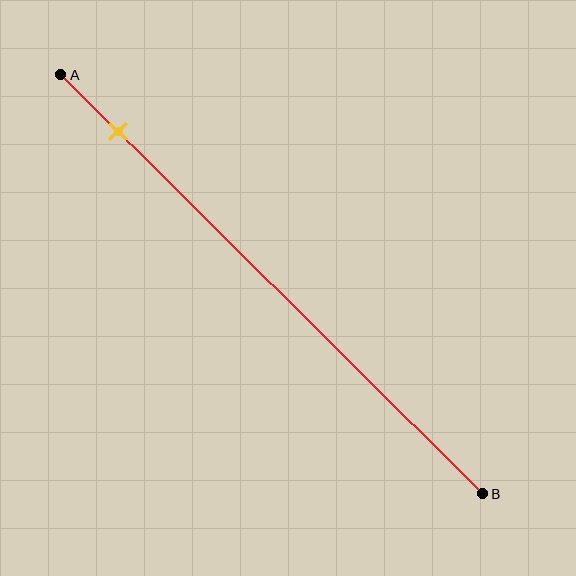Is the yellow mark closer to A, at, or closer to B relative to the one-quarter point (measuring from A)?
The yellow mark is closer to point A than the one-quarter point of segment AB.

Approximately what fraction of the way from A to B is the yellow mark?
The yellow mark is approximately 15% of the way from A to B.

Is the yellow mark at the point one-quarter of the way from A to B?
No, the mark is at about 15% from A, not at the 25% one-quarter point.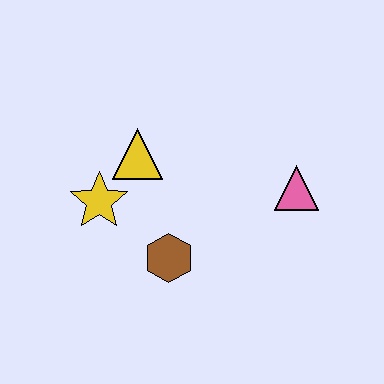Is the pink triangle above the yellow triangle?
No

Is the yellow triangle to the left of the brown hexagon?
Yes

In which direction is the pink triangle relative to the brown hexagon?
The pink triangle is to the right of the brown hexagon.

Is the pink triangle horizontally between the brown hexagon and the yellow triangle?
No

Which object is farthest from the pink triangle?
The yellow star is farthest from the pink triangle.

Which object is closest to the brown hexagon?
The yellow star is closest to the brown hexagon.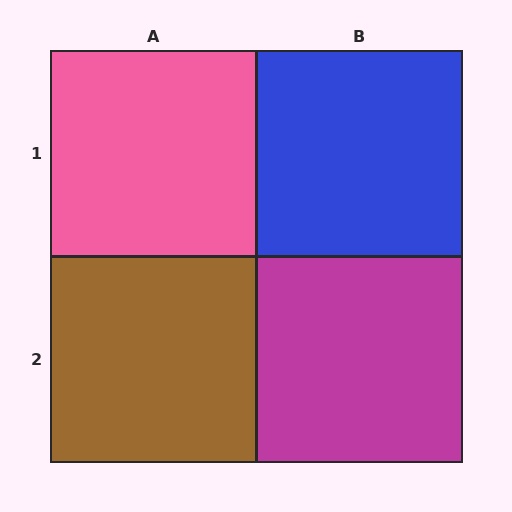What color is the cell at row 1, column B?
Blue.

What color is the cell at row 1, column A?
Pink.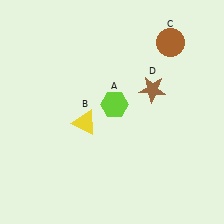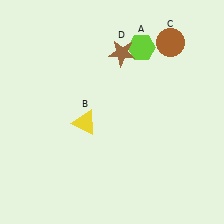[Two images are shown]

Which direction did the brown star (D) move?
The brown star (D) moved up.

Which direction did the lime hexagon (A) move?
The lime hexagon (A) moved up.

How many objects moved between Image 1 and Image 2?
2 objects moved between the two images.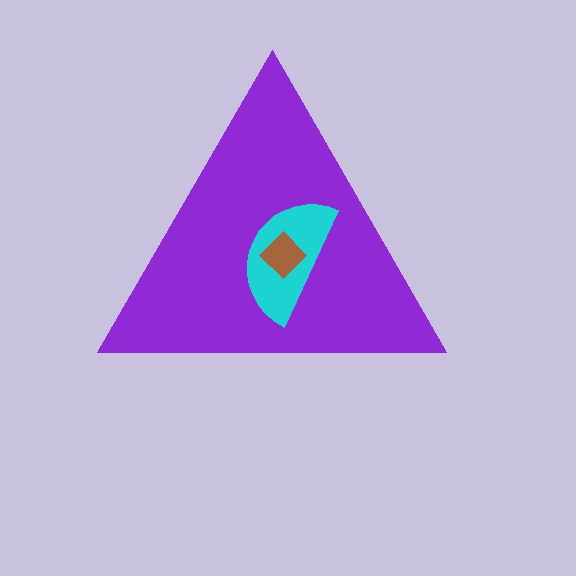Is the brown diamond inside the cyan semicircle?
Yes.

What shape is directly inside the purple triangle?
The cyan semicircle.